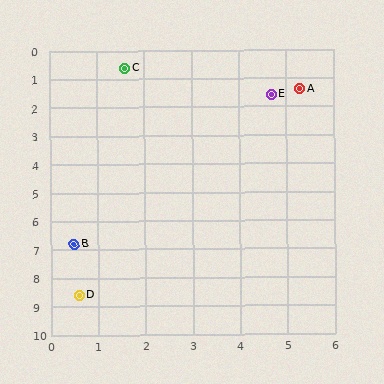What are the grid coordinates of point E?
Point E is at approximately (4.7, 1.6).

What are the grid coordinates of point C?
Point C is at approximately (1.6, 0.6).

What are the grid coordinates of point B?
Point B is at approximately (0.5, 6.8).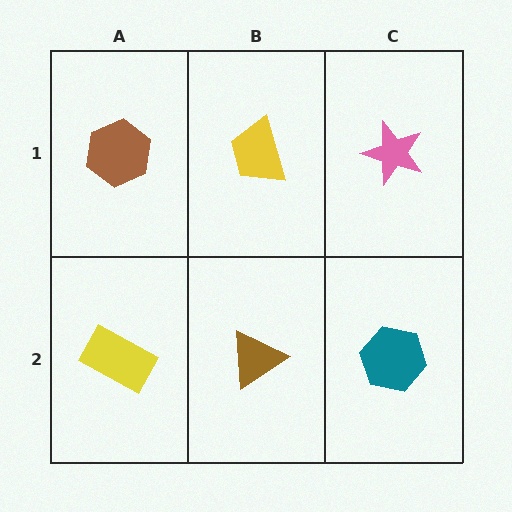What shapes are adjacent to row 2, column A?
A brown hexagon (row 1, column A), a brown triangle (row 2, column B).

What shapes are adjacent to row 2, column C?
A pink star (row 1, column C), a brown triangle (row 2, column B).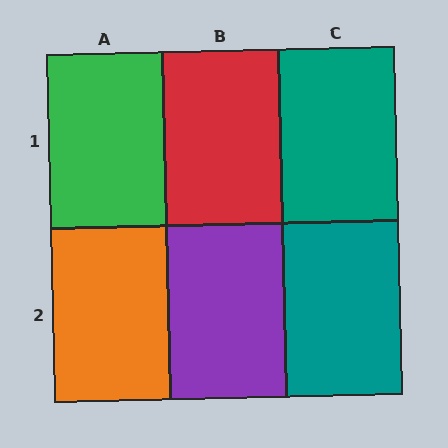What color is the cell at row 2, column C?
Teal.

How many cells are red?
1 cell is red.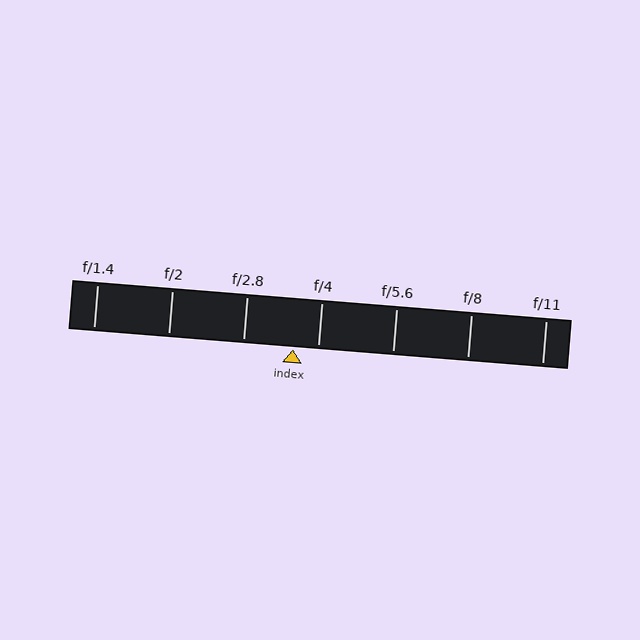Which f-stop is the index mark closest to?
The index mark is closest to f/4.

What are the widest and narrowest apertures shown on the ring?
The widest aperture shown is f/1.4 and the narrowest is f/11.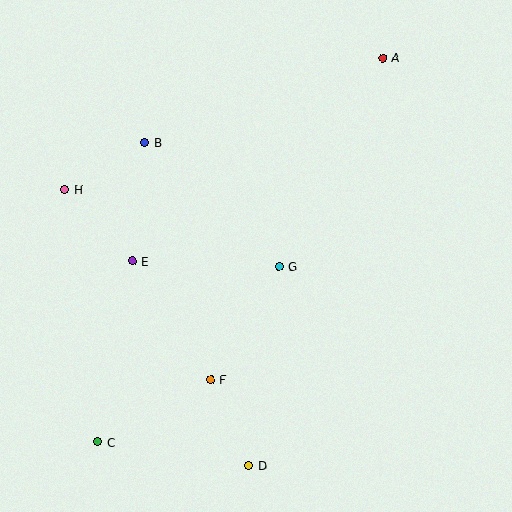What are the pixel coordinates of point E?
Point E is at (132, 261).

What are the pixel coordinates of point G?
Point G is at (279, 267).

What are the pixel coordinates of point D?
Point D is at (249, 465).